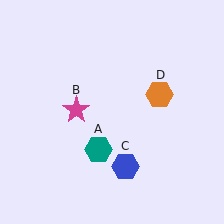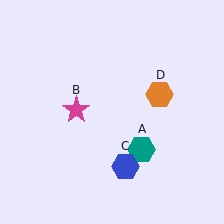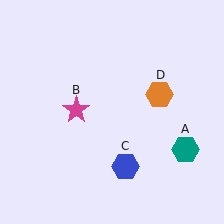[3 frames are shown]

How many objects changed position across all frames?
1 object changed position: teal hexagon (object A).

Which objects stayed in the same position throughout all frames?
Magenta star (object B) and blue hexagon (object C) and orange hexagon (object D) remained stationary.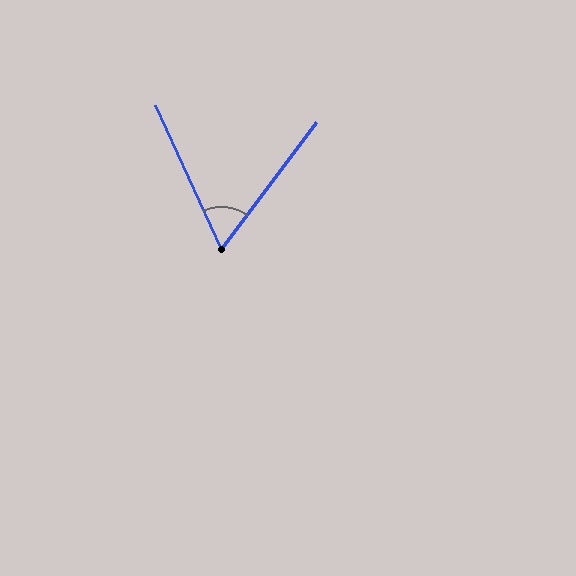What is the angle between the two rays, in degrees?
Approximately 61 degrees.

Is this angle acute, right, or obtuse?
It is acute.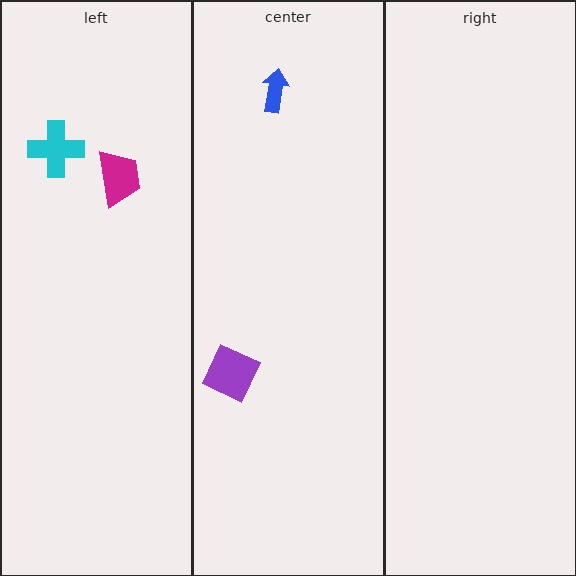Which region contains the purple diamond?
The center region.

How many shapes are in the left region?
2.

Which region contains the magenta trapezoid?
The left region.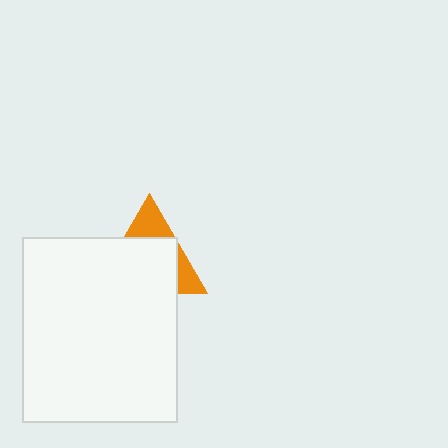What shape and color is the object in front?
The object in front is a white rectangle.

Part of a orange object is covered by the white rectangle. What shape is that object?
It is a triangle.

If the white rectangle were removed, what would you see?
You would see the complete orange triangle.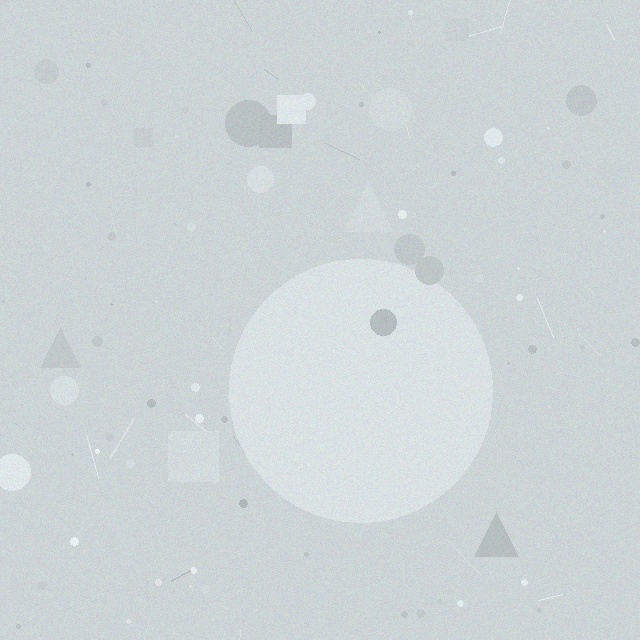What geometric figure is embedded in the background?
A circle is embedded in the background.